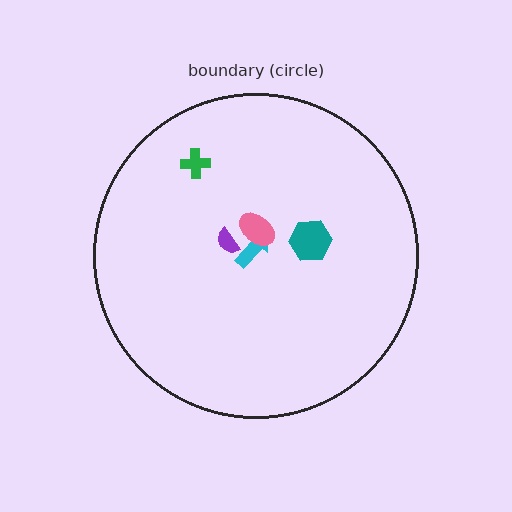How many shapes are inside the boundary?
5 inside, 0 outside.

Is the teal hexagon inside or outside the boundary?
Inside.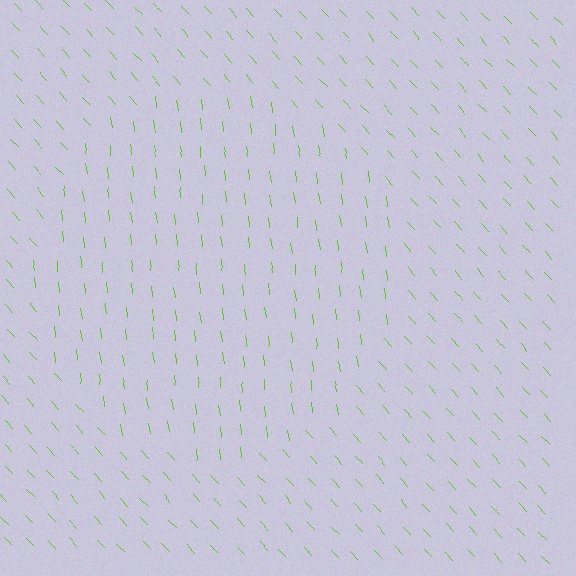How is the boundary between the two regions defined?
The boundary is defined purely by a change in line orientation (approximately 36 degrees difference). All lines are the same color and thickness.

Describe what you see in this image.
The image is filled with small lime line segments. A circle region in the image has lines oriented differently from the surrounding lines, creating a visible texture boundary.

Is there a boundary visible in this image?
Yes, there is a texture boundary formed by a change in line orientation.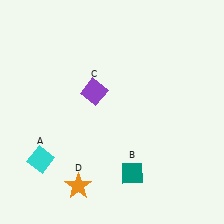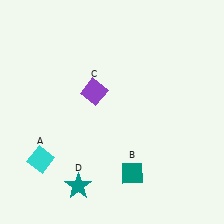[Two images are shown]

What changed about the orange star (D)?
In Image 1, D is orange. In Image 2, it changed to teal.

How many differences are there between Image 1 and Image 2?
There is 1 difference between the two images.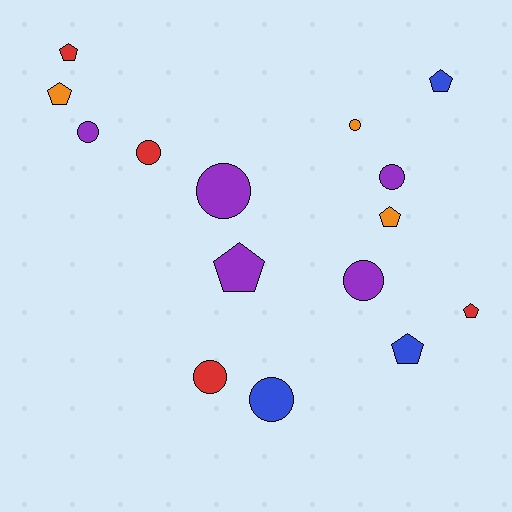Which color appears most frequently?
Purple, with 5 objects.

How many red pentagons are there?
There are 2 red pentagons.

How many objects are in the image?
There are 15 objects.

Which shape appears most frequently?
Circle, with 8 objects.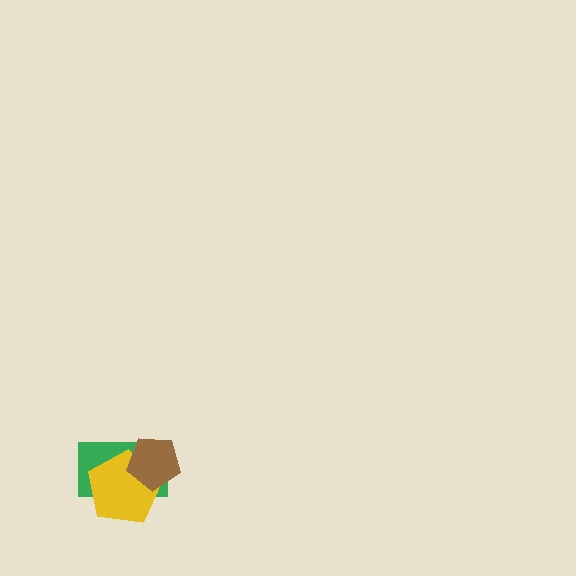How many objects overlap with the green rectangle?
2 objects overlap with the green rectangle.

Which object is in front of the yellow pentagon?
The brown pentagon is in front of the yellow pentagon.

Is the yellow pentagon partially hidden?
Yes, it is partially covered by another shape.